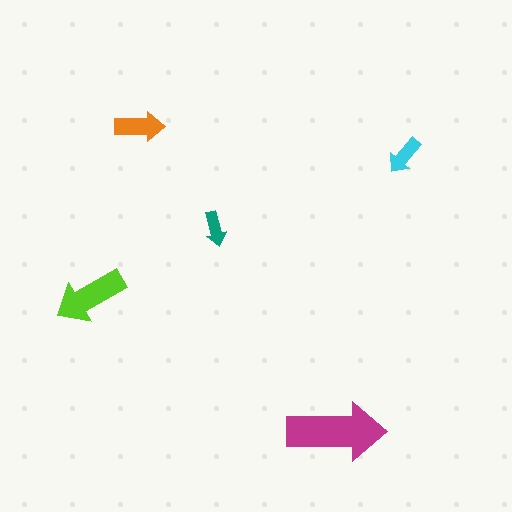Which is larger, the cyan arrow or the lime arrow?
The lime one.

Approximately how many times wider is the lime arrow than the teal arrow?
About 2 times wider.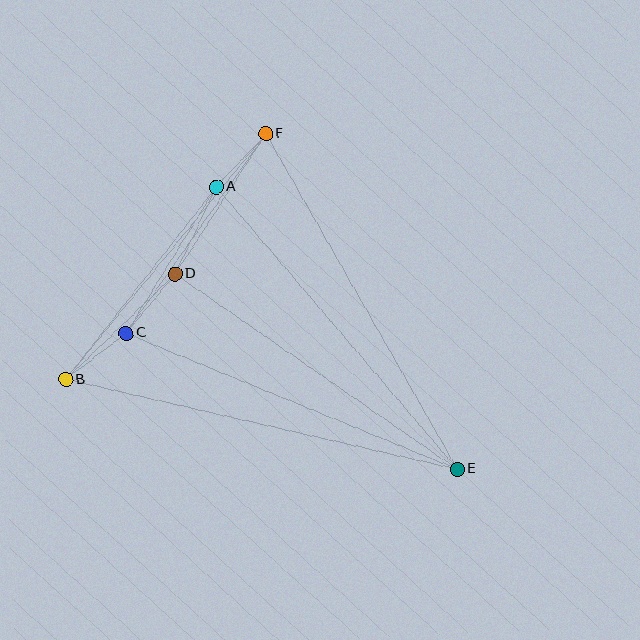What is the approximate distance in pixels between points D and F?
The distance between D and F is approximately 167 pixels.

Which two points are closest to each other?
Points A and F are closest to each other.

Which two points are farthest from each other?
Points B and E are farthest from each other.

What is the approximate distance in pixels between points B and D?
The distance between B and D is approximately 152 pixels.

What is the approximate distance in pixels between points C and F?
The distance between C and F is approximately 243 pixels.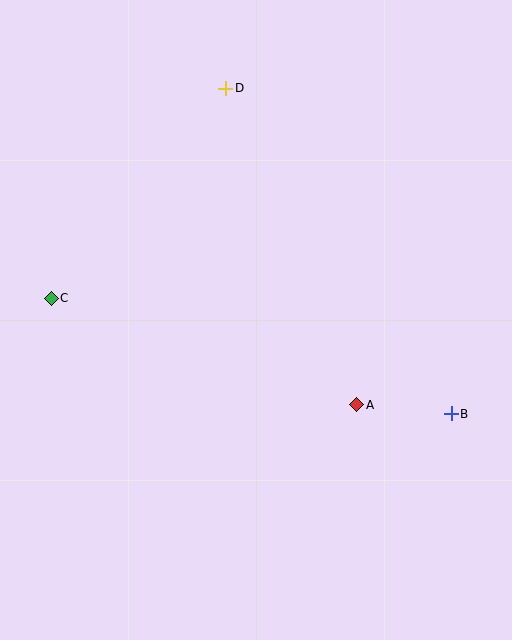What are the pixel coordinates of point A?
Point A is at (357, 405).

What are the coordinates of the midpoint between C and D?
The midpoint between C and D is at (139, 193).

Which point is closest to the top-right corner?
Point D is closest to the top-right corner.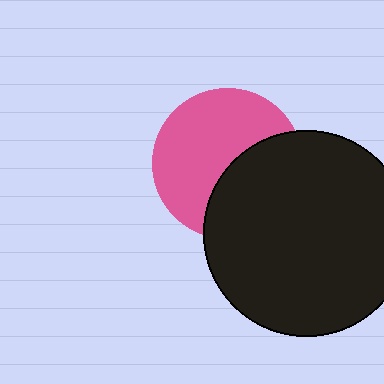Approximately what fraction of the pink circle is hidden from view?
Roughly 41% of the pink circle is hidden behind the black circle.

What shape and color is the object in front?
The object in front is a black circle.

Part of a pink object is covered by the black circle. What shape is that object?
It is a circle.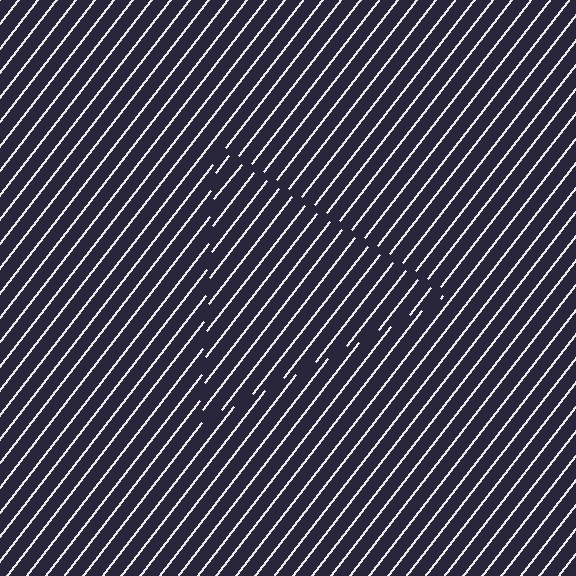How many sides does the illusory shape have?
3 sides — the line-ends trace a triangle.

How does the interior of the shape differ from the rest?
The interior of the shape contains the same grating, shifted by half a period — the contour is defined by the phase discontinuity where line-ends from the inner and outer gratings abut.